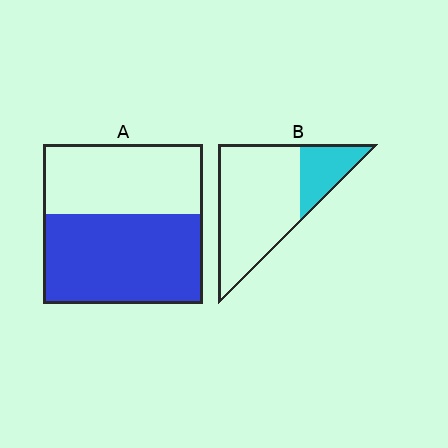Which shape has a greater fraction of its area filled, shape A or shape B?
Shape A.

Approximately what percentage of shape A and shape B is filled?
A is approximately 55% and B is approximately 25%.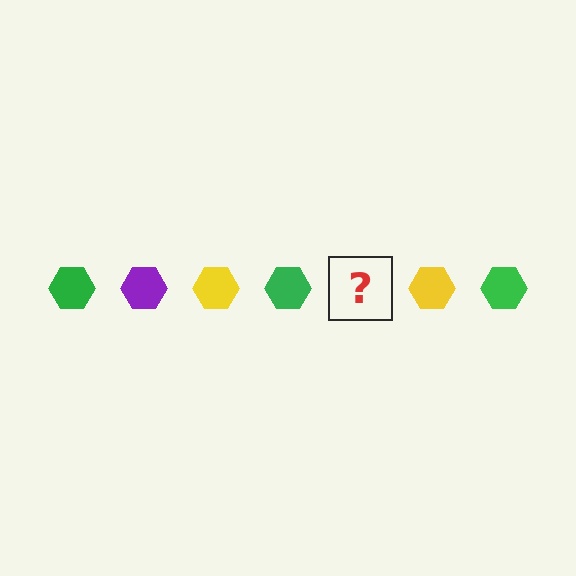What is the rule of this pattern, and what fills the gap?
The rule is that the pattern cycles through green, purple, yellow hexagons. The gap should be filled with a purple hexagon.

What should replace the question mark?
The question mark should be replaced with a purple hexagon.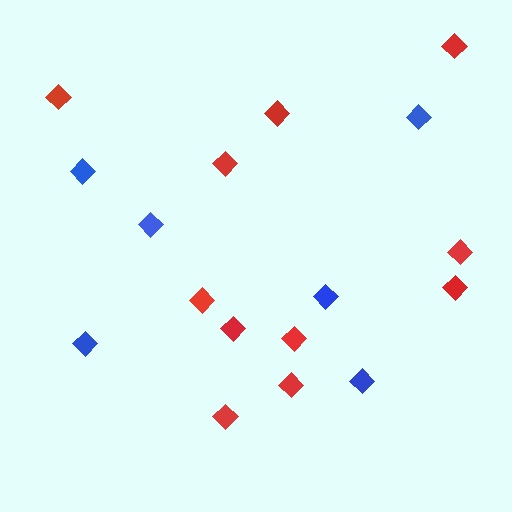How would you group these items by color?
There are 2 groups: one group of blue diamonds (6) and one group of red diamonds (11).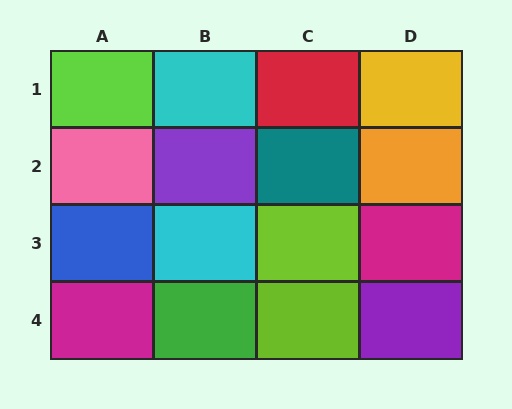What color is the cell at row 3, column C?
Lime.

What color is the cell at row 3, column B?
Cyan.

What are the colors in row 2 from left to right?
Pink, purple, teal, orange.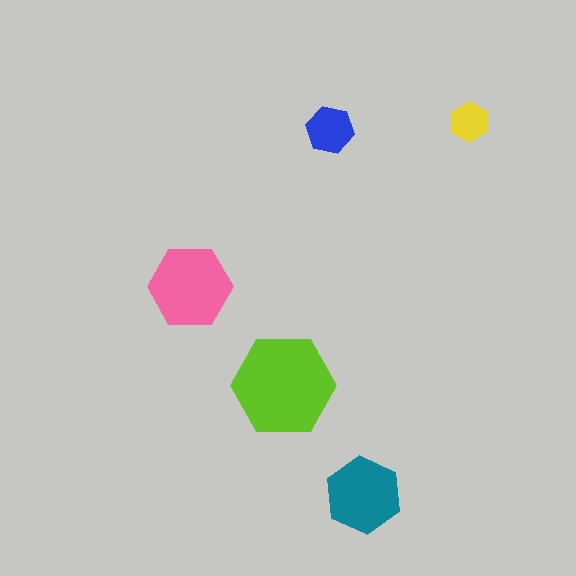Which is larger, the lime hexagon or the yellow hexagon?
The lime one.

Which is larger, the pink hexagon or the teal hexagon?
The pink one.